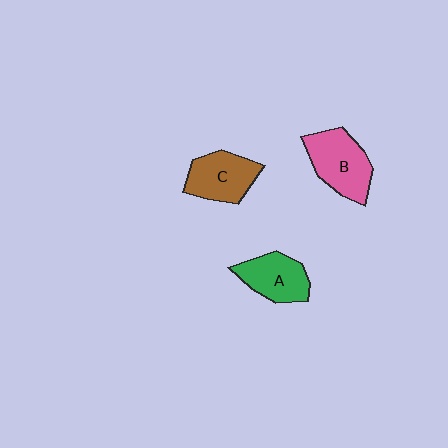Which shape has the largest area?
Shape B (pink).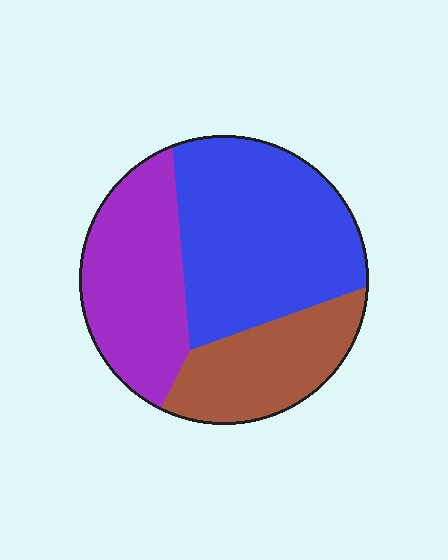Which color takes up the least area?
Brown, at roughly 25%.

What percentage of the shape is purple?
Purple covers 31% of the shape.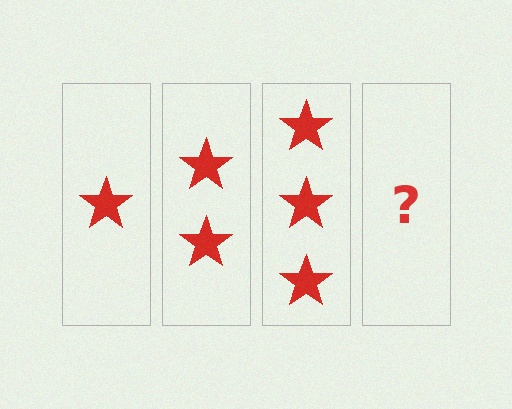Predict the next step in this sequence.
The next step is 4 stars.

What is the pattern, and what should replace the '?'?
The pattern is that each step adds one more star. The '?' should be 4 stars.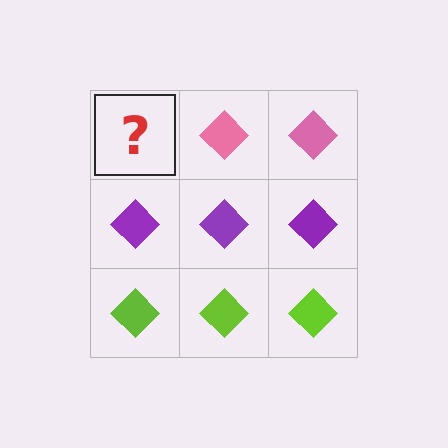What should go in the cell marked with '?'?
The missing cell should contain a pink diamond.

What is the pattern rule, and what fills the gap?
The rule is that each row has a consistent color. The gap should be filled with a pink diamond.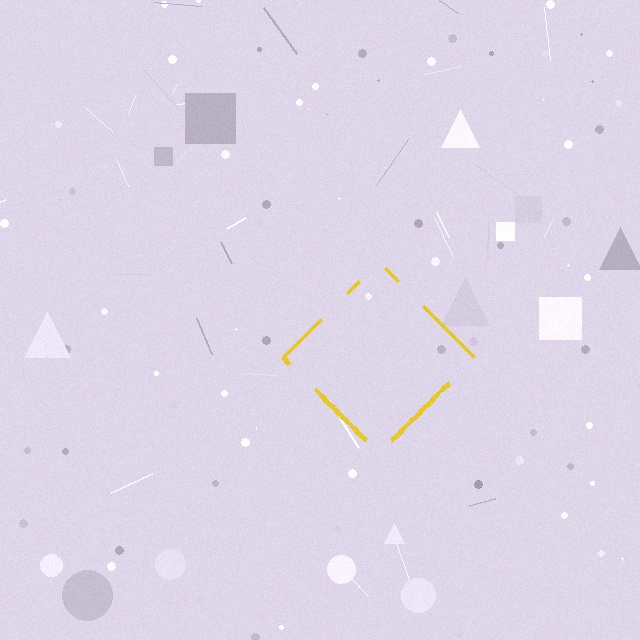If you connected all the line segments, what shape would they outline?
They would outline a diamond.